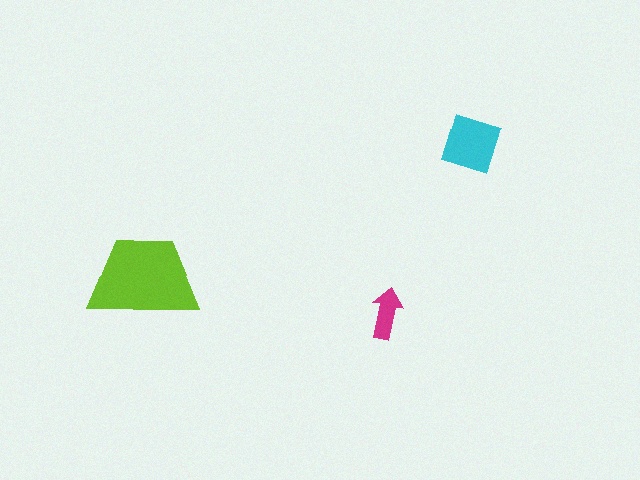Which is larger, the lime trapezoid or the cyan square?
The lime trapezoid.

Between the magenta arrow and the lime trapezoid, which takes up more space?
The lime trapezoid.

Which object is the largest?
The lime trapezoid.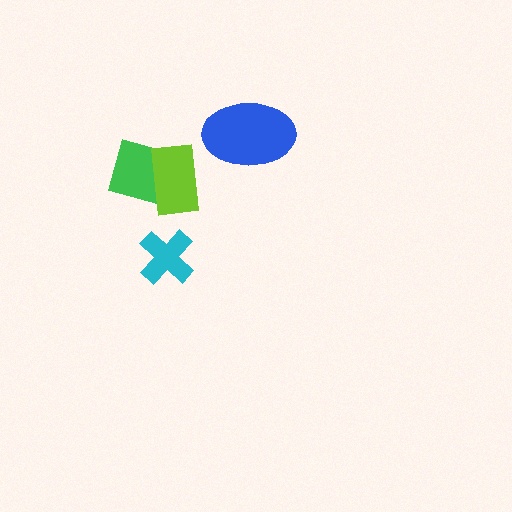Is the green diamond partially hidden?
Yes, it is partially covered by another shape.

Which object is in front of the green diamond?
The lime rectangle is in front of the green diamond.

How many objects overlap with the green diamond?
1 object overlaps with the green diamond.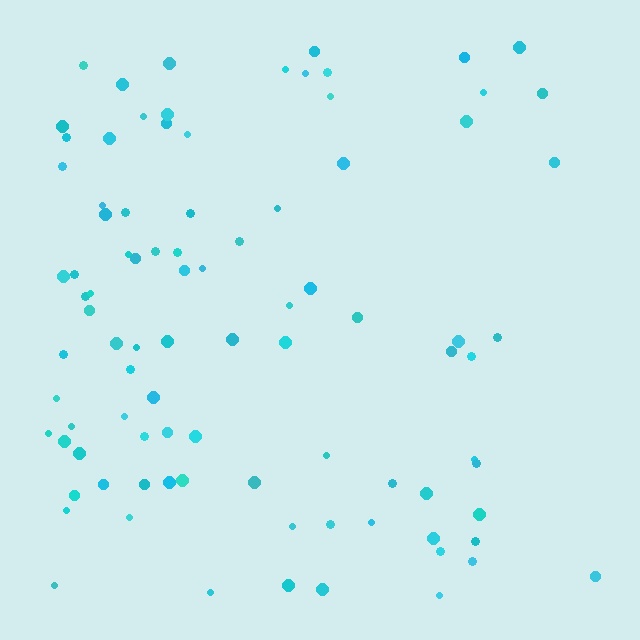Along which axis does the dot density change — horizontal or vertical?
Horizontal.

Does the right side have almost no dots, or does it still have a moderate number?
Still a moderate number, just noticeably fewer than the left.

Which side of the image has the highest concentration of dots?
The left.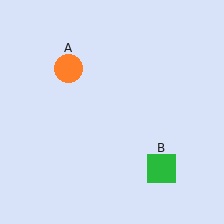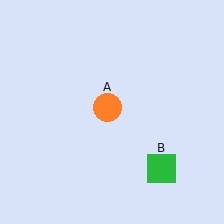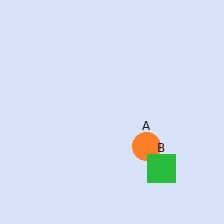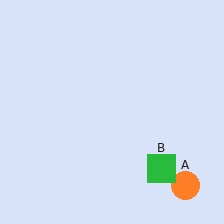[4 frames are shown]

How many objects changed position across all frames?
1 object changed position: orange circle (object A).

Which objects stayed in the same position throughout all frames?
Green square (object B) remained stationary.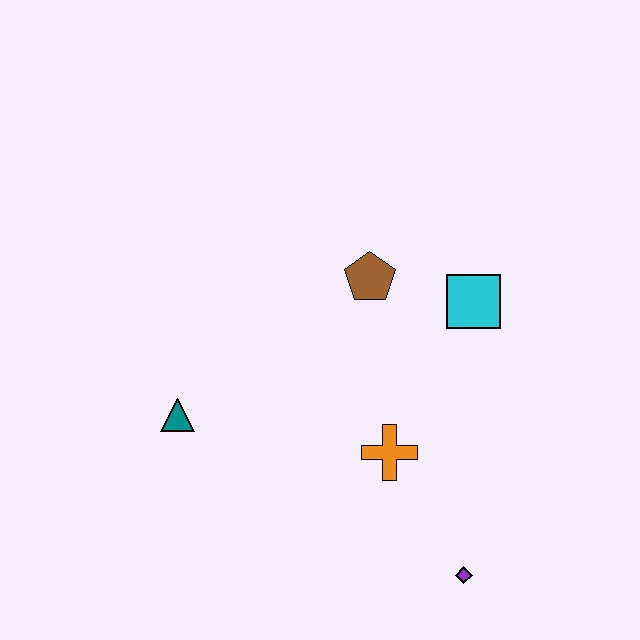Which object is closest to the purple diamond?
The orange cross is closest to the purple diamond.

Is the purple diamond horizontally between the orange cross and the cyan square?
Yes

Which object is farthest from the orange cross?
The teal triangle is farthest from the orange cross.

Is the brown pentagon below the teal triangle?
No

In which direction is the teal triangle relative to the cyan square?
The teal triangle is to the left of the cyan square.